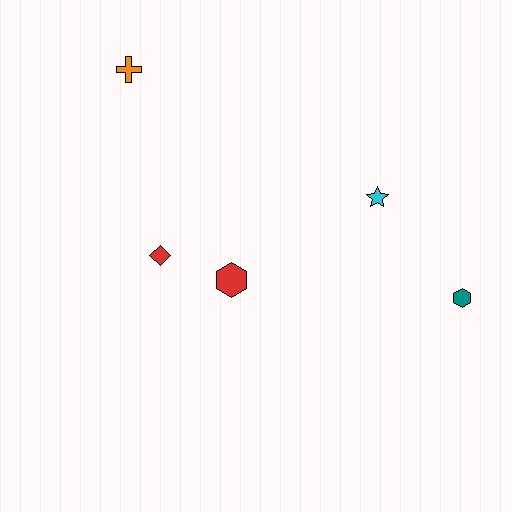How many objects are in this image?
There are 5 objects.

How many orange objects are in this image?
There is 1 orange object.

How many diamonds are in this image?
There is 1 diamond.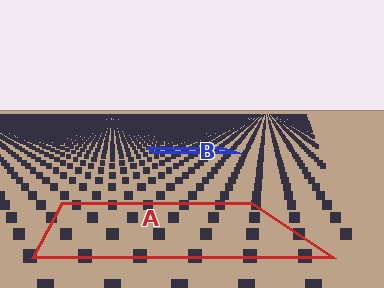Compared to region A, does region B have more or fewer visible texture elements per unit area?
Region B has more texture elements per unit area — they are packed more densely because it is farther away.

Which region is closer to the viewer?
Region A is closer. The texture elements there are larger and more spread out.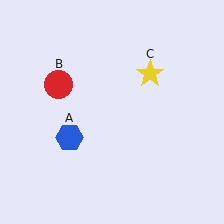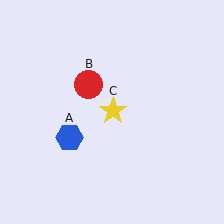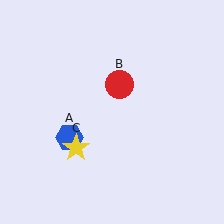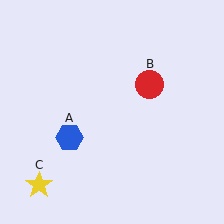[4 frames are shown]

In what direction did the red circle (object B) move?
The red circle (object B) moved right.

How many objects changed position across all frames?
2 objects changed position: red circle (object B), yellow star (object C).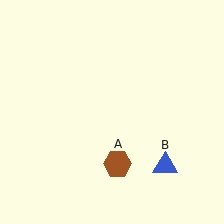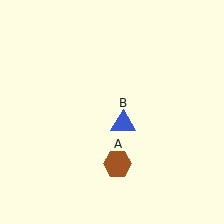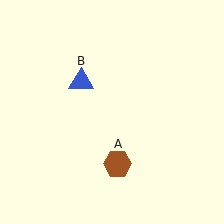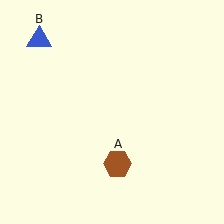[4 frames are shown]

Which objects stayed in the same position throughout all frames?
Brown hexagon (object A) remained stationary.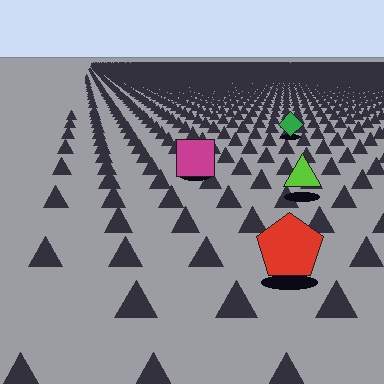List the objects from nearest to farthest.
From nearest to farthest: the red pentagon, the lime triangle, the magenta square, the green diamond.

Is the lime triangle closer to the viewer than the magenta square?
Yes. The lime triangle is closer — you can tell from the texture gradient: the ground texture is coarser near it.